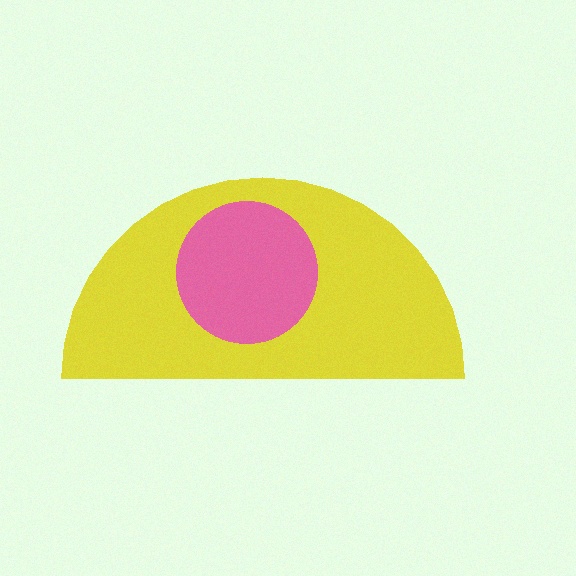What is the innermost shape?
The pink circle.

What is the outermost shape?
The yellow semicircle.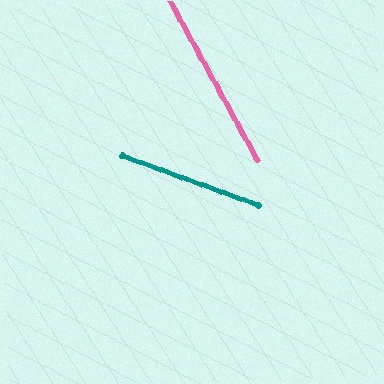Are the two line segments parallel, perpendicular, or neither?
Neither parallel nor perpendicular — they differ by about 42°.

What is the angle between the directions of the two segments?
Approximately 42 degrees.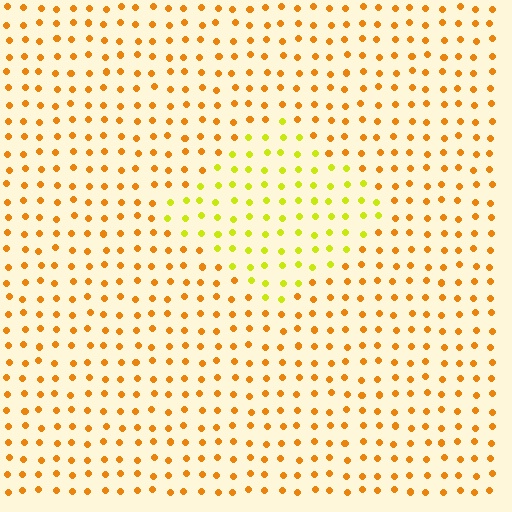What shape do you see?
I see a diamond.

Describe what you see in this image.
The image is filled with small orange elements in a uniform arrangement. A diamond-shaped region is visible where the elements are tinted to a slightly different hue, forming a subtle color boundary.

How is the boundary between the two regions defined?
The boundary is defined purely by a slight shift in hue (about 37 degrees). Spacing, size, and orientation are identical on both sides.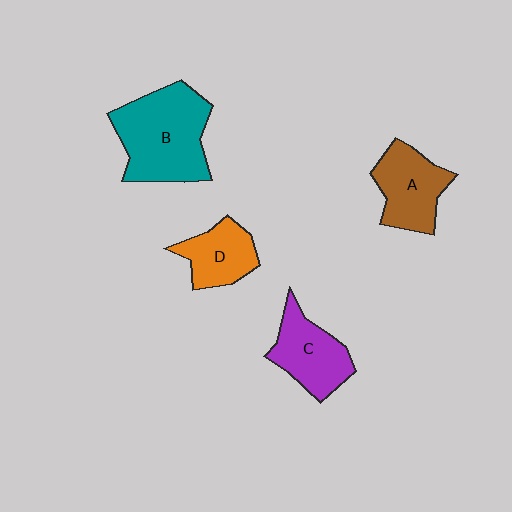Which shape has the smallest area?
Shape D (orange).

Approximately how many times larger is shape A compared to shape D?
Approximately 1.2 times.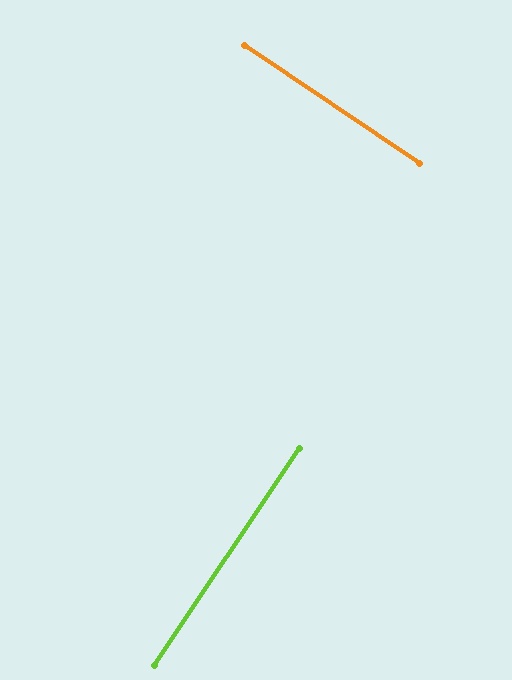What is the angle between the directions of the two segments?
Approximately 90 degrees.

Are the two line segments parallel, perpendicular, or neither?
Perpendicular — they meet at approximately 90°.